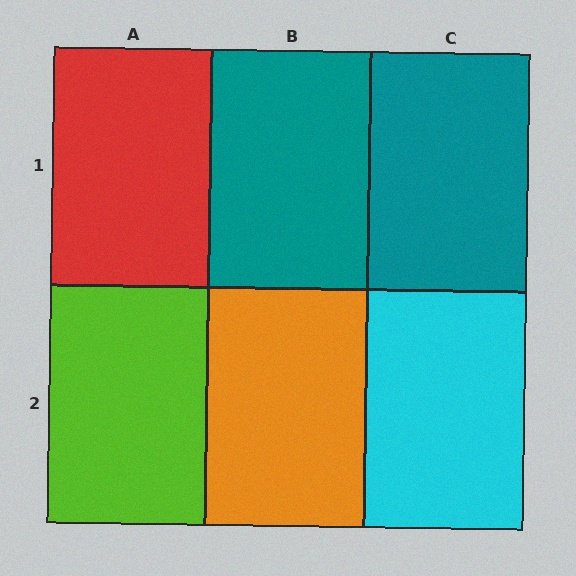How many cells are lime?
1 cell is lime.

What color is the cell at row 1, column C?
Teal.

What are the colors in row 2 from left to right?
Lime, orange, cyan.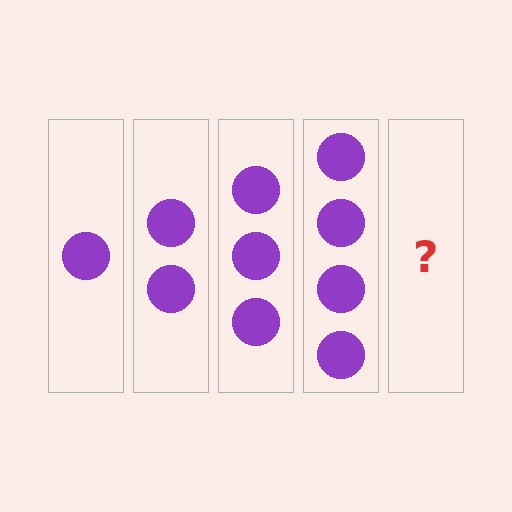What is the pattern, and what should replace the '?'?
The pattern is that each step adds one more circle. The '?' should be 5 circles.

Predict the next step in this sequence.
The next step is 5 circles.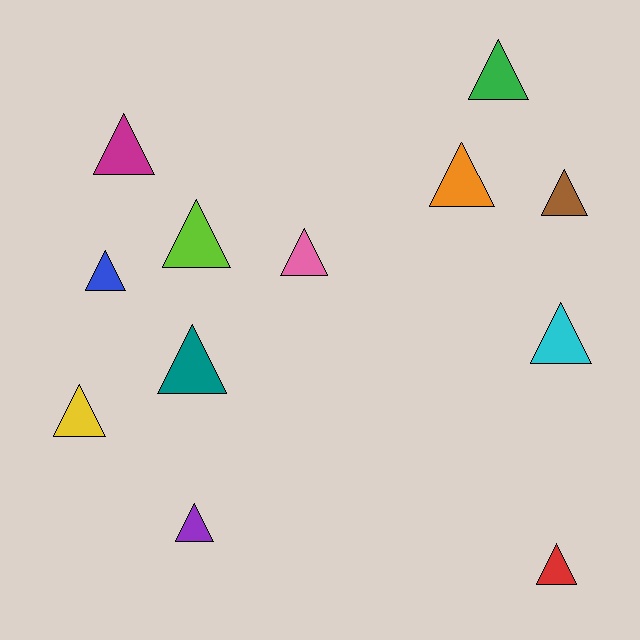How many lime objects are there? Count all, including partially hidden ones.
There is 1 lime object.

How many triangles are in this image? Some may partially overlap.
There are 12 triangles.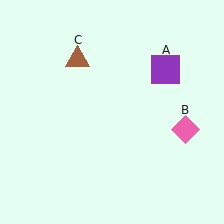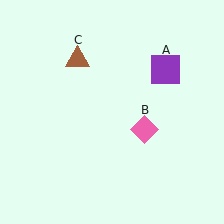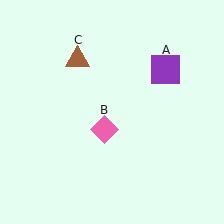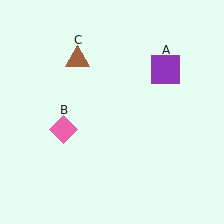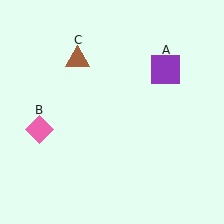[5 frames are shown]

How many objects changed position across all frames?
1 object changed position: pink diamond (object B).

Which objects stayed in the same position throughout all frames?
Purple square (object A) and brown triangle (object C) remained stationary.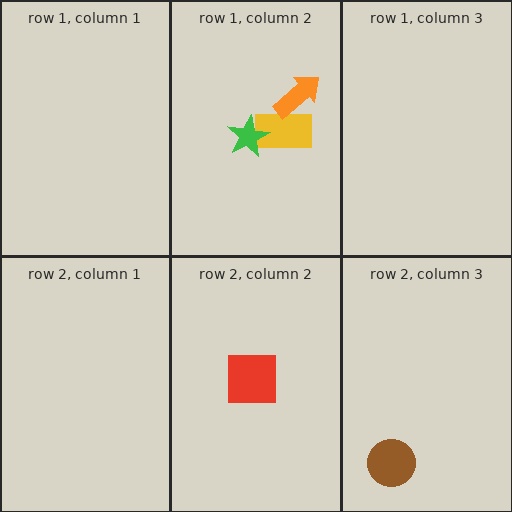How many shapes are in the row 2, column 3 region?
1.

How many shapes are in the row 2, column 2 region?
1.